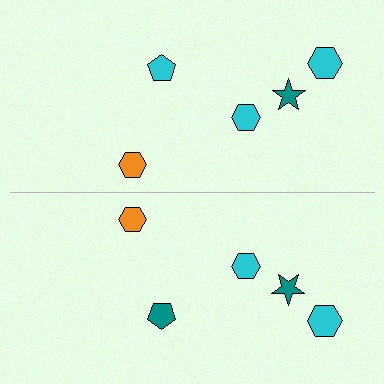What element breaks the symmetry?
The teal pentagon on the bottom side breaks the symmetry — its mirror counterpart is cyan.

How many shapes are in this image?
There are 10 shapes in this image.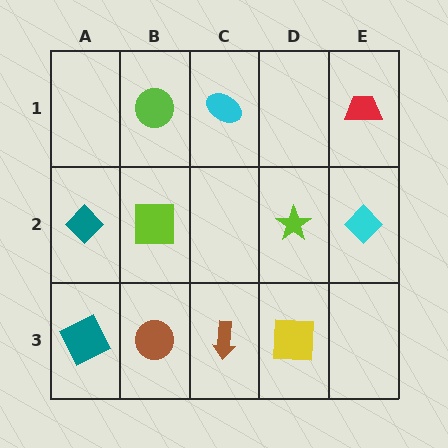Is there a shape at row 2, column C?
No, that cell is empty.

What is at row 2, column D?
A lime star.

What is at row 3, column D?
A yellow square.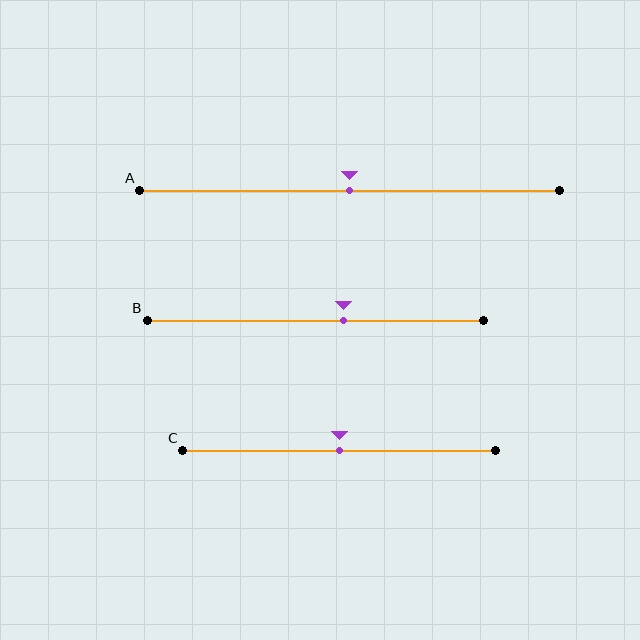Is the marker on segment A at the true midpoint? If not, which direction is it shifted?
Yes, the marker on segment A is at the true midpoint.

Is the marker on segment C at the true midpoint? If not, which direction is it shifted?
Yes, the marker on segment C is at the true midpoint.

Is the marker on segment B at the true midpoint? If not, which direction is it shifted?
No, the marker on segment B is shifted to the right by about 8% of the segment length.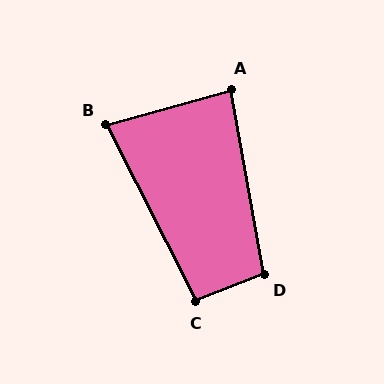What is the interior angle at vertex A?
Approximately 85 degrees (acute).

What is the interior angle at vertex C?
Approximately 95 degrees (obtuse).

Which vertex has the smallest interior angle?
B, at approximately 79 degrees.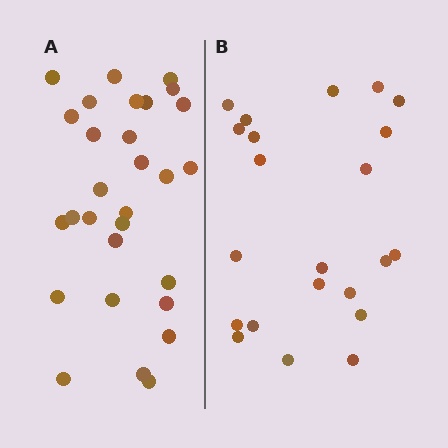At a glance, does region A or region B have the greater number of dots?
Region A (the left region) has more dots.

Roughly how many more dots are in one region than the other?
Region A has roughly 8 or so more dots than region B.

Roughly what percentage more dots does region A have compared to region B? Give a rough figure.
About 30% more.